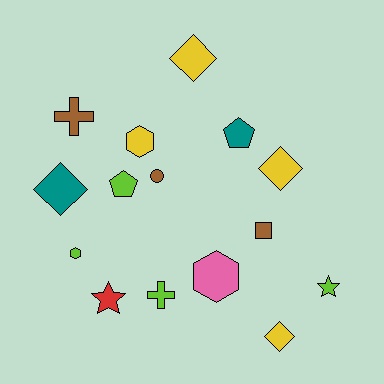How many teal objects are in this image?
There are 2 teal objects.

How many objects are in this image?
There are 15 objects.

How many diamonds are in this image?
There are 4 diamonds.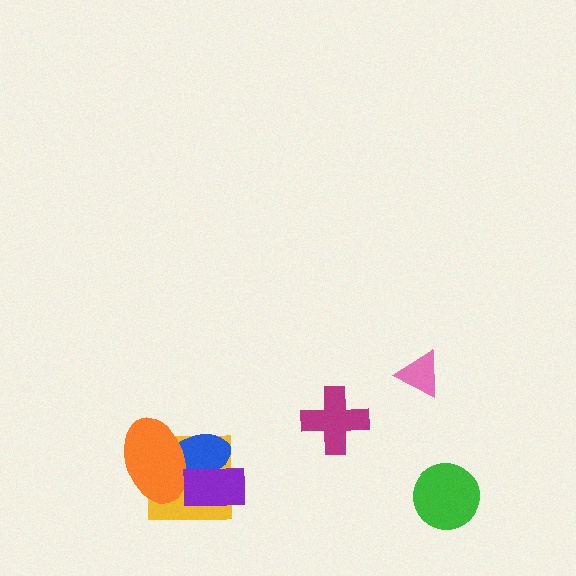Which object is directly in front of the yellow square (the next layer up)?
The blue ellipse is directly in front of the yellow square.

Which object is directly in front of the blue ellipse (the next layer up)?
The orange ellipse is directly in front of the blue ellipse.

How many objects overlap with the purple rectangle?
3 objects overlap with the purple rectangle.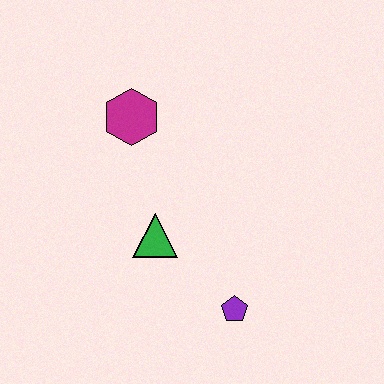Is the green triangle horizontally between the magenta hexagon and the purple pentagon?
Yes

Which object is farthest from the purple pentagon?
The magenta hexagon is farthest from the purple pentagon.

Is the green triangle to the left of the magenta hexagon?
No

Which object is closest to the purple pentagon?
The green triangle is closest to the purple pentagon.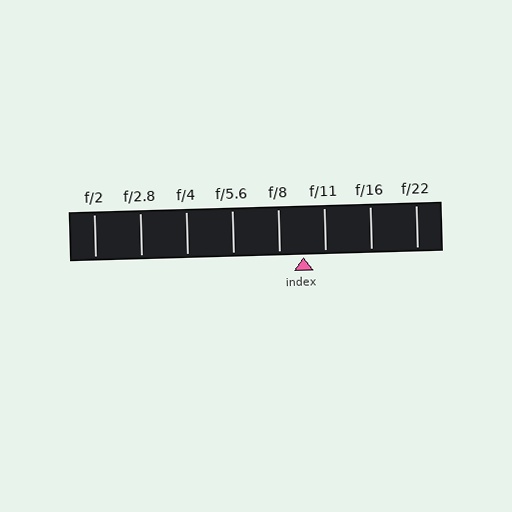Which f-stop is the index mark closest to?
The index mark is closest to f/11.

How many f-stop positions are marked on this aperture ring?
There are 8 f-stop positions marked.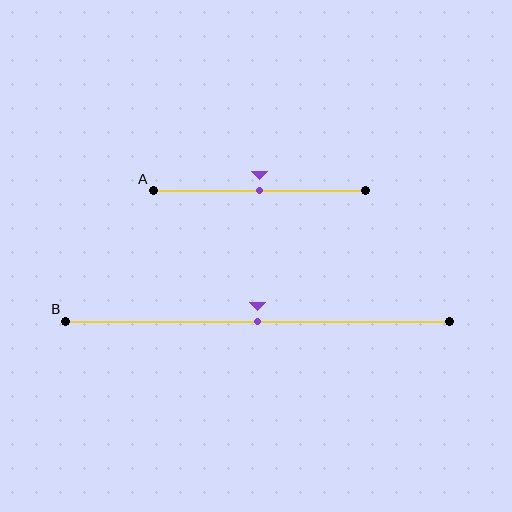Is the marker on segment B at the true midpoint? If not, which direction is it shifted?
Yes, the marker on segment B is at the true midpoint.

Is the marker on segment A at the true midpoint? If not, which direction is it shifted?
Yes, the marker on segment A is at the true midpoint.